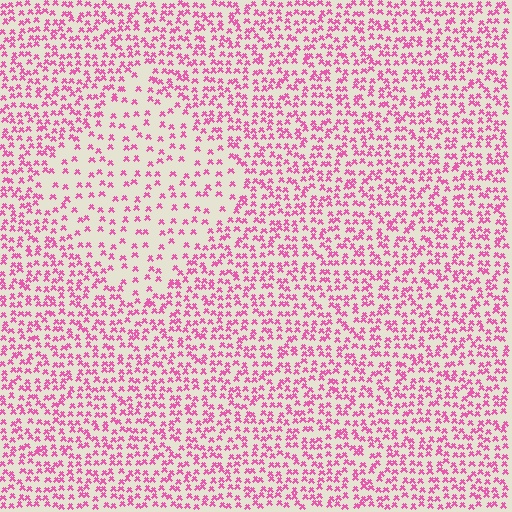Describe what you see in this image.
The image contains small pink elements arranged at two different densities. A diamond-shaped region is visible where the elements are less densely packed than the surrounding area.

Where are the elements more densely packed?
The elements are more densely packed outside the diamond boundary.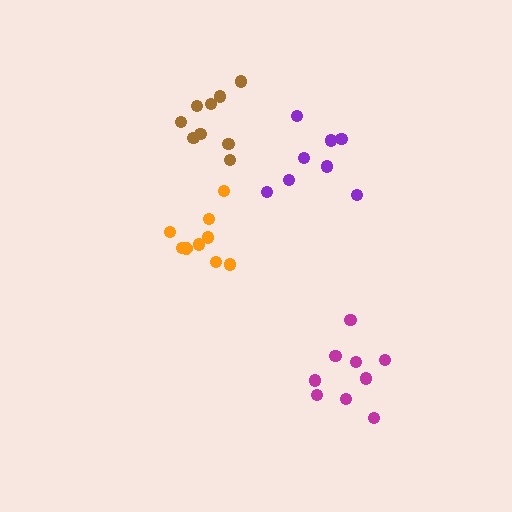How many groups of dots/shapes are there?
There are 4 groups.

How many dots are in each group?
Group 1: 9 dots, Group 2: 9 dots, Group 3: 8 dots, Group 4: 9 dots (35 total).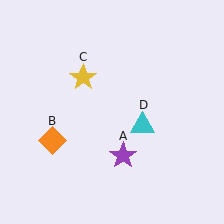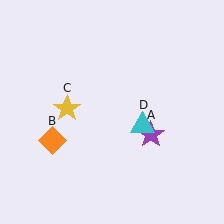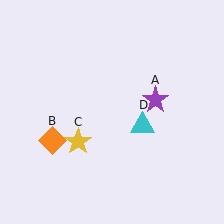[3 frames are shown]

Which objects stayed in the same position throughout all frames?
Orange diamond (object B) and cyan triangle (object D) remained stationary.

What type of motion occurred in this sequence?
The purple star (object A), yellow star (object C) rotated counterclockwise around the center of the scene.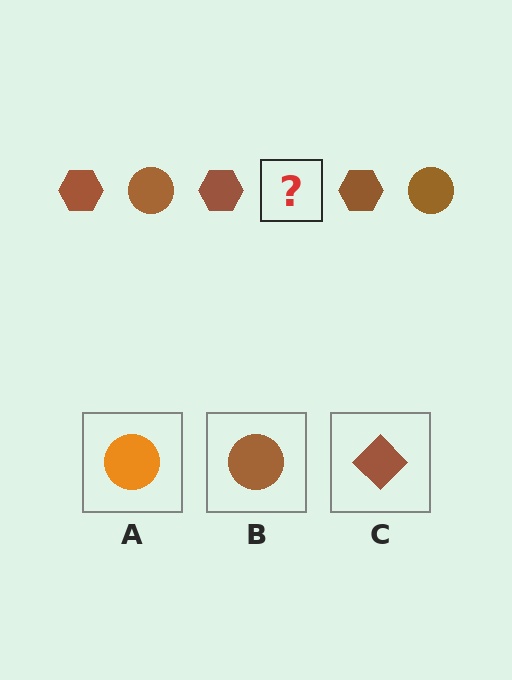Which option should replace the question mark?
Option B.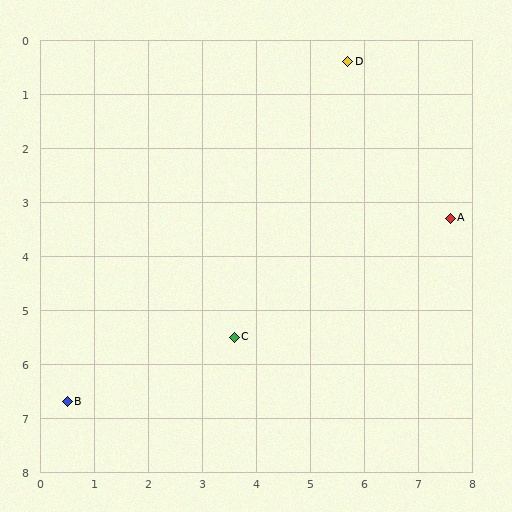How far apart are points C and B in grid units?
Points C and B are about 3.3 grid units apart.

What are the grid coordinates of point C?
Point C is at approximately (3.6, 5.5).